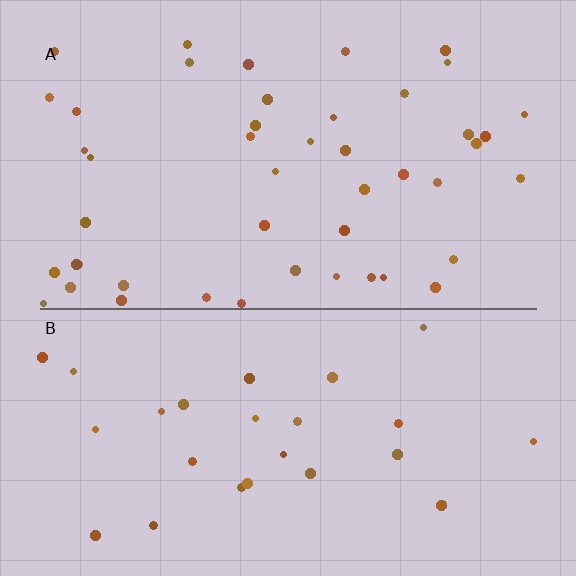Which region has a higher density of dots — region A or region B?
A (the top).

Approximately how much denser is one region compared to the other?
Approximately 1.7× — region A over region B.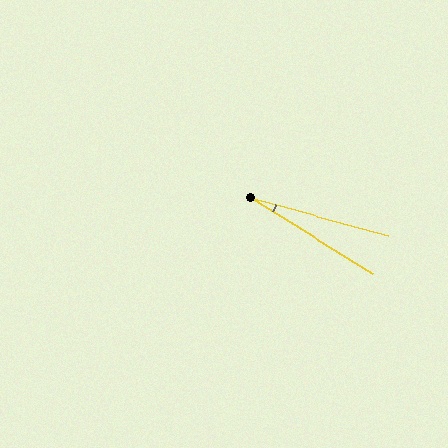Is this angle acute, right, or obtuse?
It is acute.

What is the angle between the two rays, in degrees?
Approximately 16 degrees.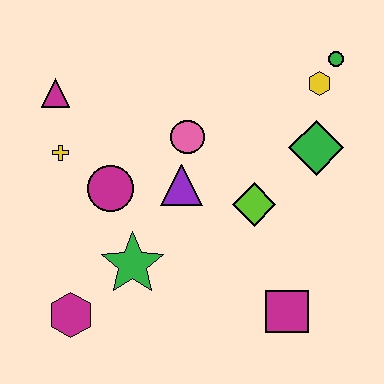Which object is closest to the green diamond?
The yellow hexagon is closest to the green diamond.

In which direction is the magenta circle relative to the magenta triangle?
The magenta circle is below the magenta triangle.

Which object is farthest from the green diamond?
The magenta hexagon is farthest from the green diamond.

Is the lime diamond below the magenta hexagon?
No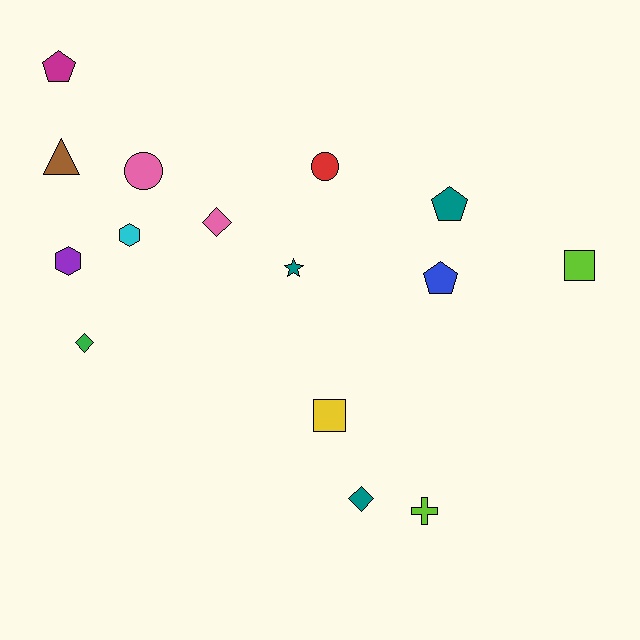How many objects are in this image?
There are 15 objects.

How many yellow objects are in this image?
There is 1 yellow object.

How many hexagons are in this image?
There are 2 hexagons.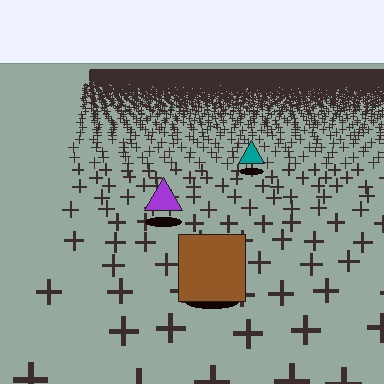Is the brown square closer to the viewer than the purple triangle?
Yes. The brown square is closer — you can tell from the texture gradient: the ground texture is coarser near it.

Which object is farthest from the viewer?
The teal triangle is farthest from the viewer. It appears smaller and the ground texture around it is denser.